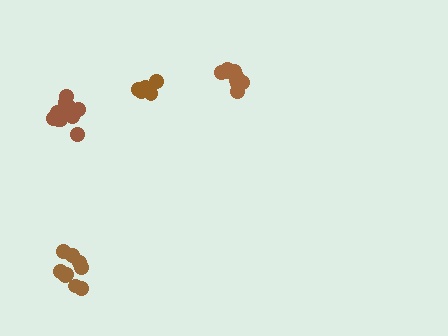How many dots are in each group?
Group 1: 10 dots, Group 2: 5 dots, Group 3: 11 dots, Group 4: 9 dots (35 total).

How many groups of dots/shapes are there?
There are 4 groups.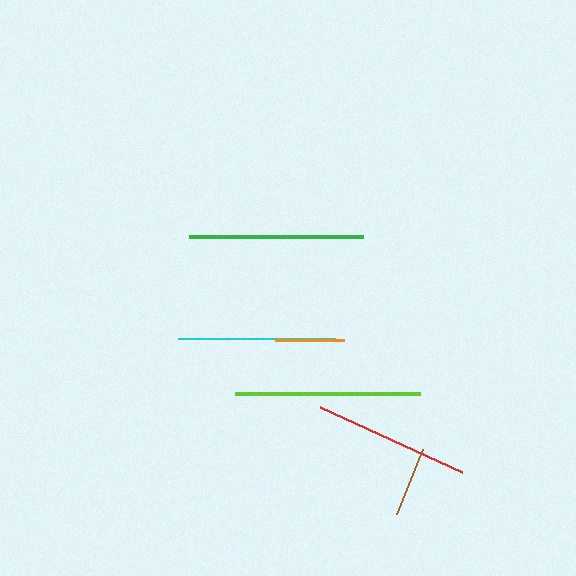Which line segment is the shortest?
The orange line is the shortest at approximately 69 pixels.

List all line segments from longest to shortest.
From longest to shortest: lime, green, cyan, red, brown, orange.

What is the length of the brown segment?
The brown segment is approximately 70 pixels long.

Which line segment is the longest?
The lime line is the longest at approximately 184 pixels.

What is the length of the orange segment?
The orange segment is approximately 69 pixels long.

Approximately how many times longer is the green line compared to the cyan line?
The green line is approximately 1.1 times the length of the cyan line.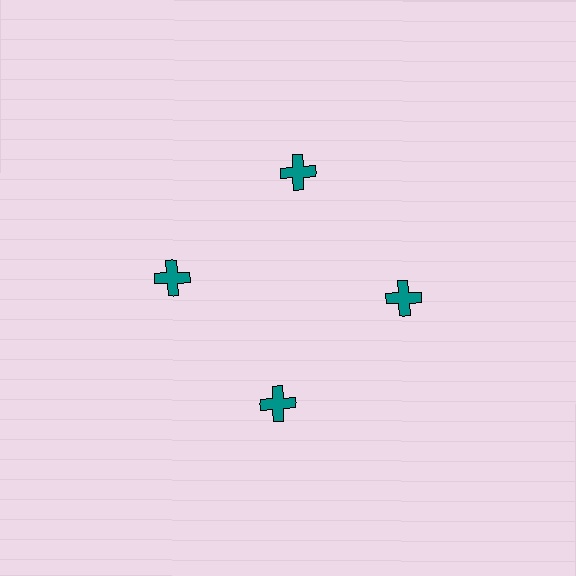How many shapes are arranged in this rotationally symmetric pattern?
There are 4 shapes, arranged in 4 groups of 1.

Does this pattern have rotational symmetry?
Yes, this pattern has 4-fold rotational symmetry. It looks the same after rotating 90 degrees around the center.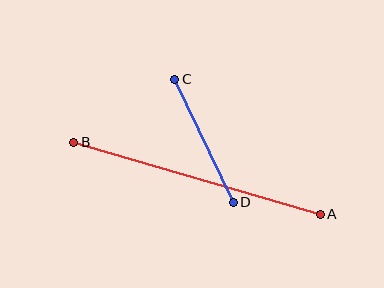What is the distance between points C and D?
The distance is approximately 136 pixels.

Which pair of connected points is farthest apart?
Points A and B are farthest apart.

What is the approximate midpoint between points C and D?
The midpoint is at approximately (204, 141) pixels.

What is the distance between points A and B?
The distance is approximately 257 pixels.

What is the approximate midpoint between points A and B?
The midpoint is at approximately (197, 178) pixels.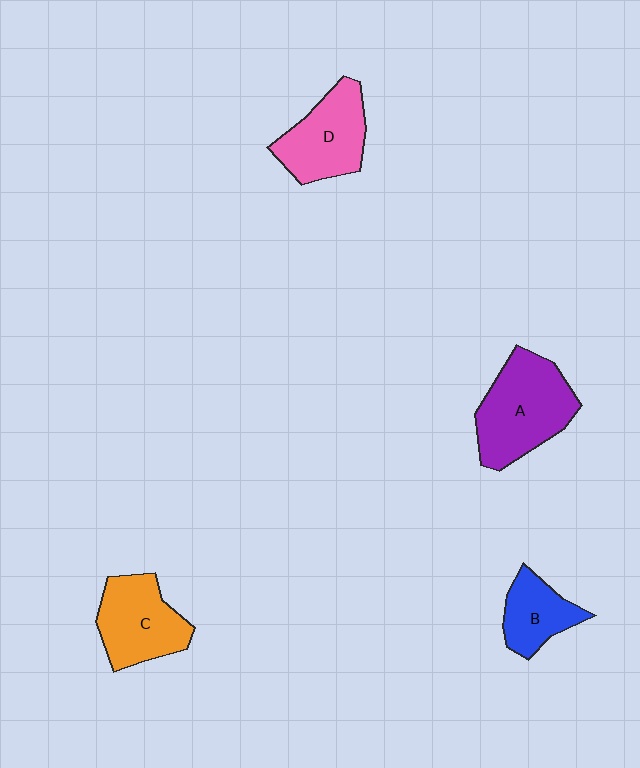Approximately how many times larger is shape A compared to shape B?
Approximately 1.9 times.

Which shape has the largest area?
Shape A (purple).